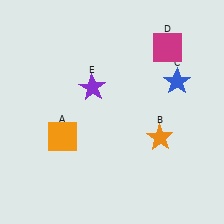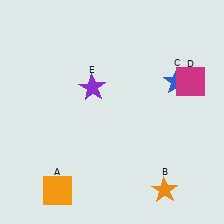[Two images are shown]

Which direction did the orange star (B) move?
The orange star (B) moved down.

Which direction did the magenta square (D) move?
The magenta square (D) moved down.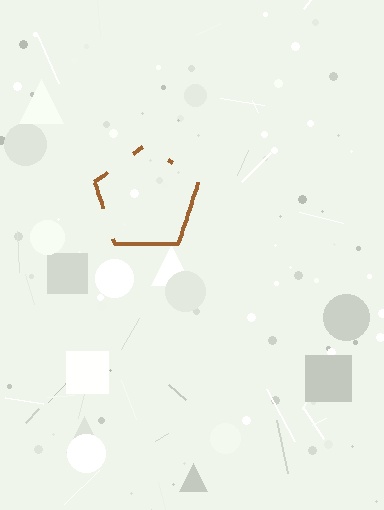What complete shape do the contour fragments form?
The contour fragments form a pentagon.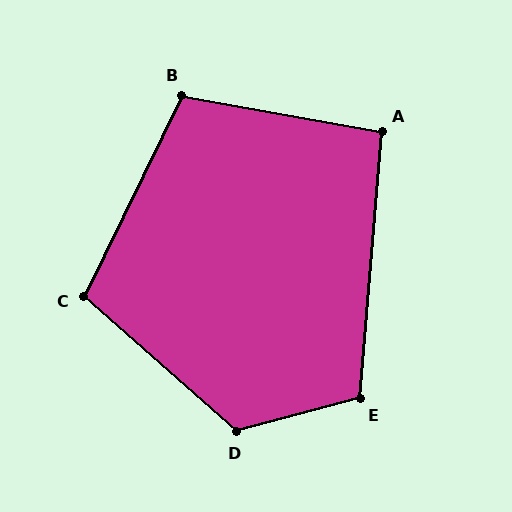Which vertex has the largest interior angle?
D, at approximately 123 degrees.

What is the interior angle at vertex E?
Approximately 110 degrees (obtuse).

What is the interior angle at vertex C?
Approximately 106 degrees (obtuse).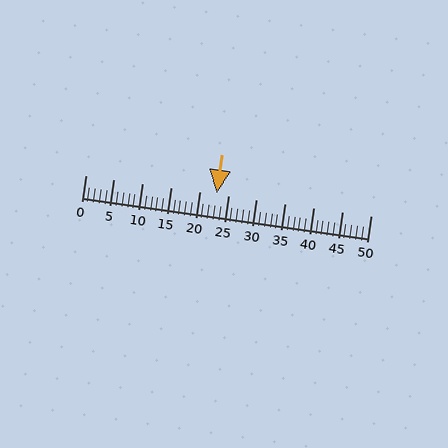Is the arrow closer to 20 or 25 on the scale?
The arrow is closer to 25.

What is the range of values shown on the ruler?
The ruler shows values from 0 to 50.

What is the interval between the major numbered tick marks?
The major tick marks are spaced 5 units apart.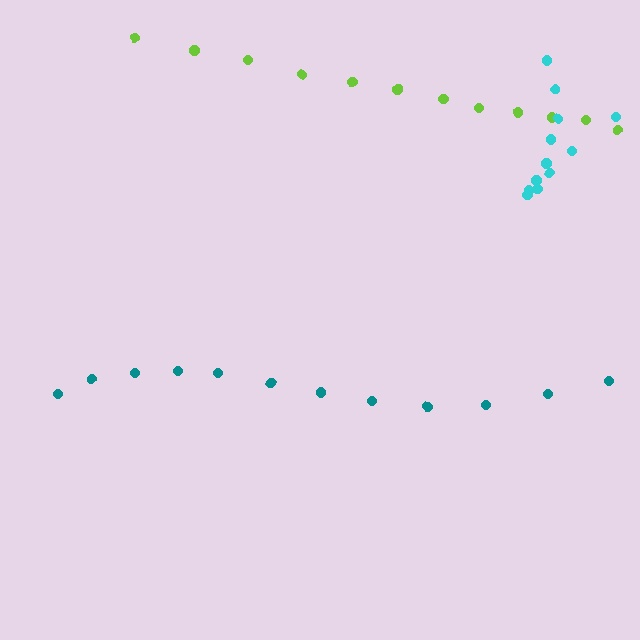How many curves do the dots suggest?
There are 3 distinct paths.